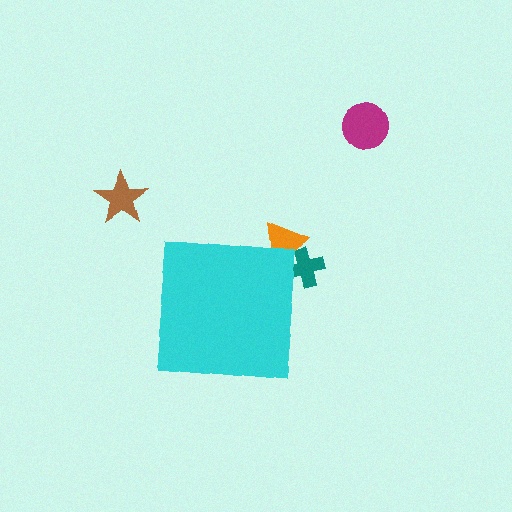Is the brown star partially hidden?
No, the brown star is fully visible.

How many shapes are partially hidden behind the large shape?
2 shapes are partially hidden.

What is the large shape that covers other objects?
A cyan square.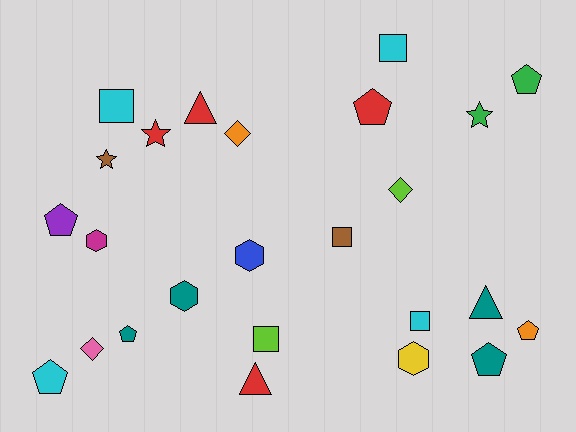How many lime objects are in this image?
There are 2 lime objects.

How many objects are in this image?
There are 25 objects.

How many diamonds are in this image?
There are 3 diamonds.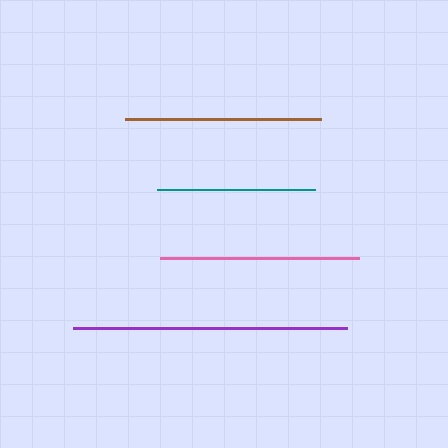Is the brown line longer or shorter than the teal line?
The brown line is longer than the teal line.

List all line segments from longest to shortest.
From longest to shortest: purple, pink, brown, teal.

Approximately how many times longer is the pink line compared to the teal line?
The pink line is approximately 1.3 times the length of the teal line.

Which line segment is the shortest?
The teal line is the shortest at approximately 158 pixels.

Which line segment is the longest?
The purple line is the longest at approximately 274 pixels.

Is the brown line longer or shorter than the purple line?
The purple line is longer than the brown line.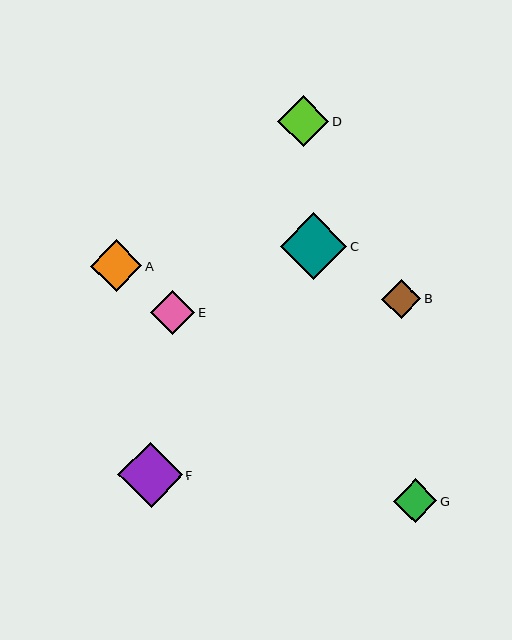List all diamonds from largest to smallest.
From largest to smallest: C, F, A, D, E, G, B.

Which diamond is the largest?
Diamond C is the largest with a size of approximately 66 pixels.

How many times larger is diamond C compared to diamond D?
Diamond C is approximately 1.3 times the size of diamond D.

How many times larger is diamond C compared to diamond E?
Diamond C is approximately 1.5 times the size of diamond E.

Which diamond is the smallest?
Diamond B is the smallest with a size of approximately 39 pixels.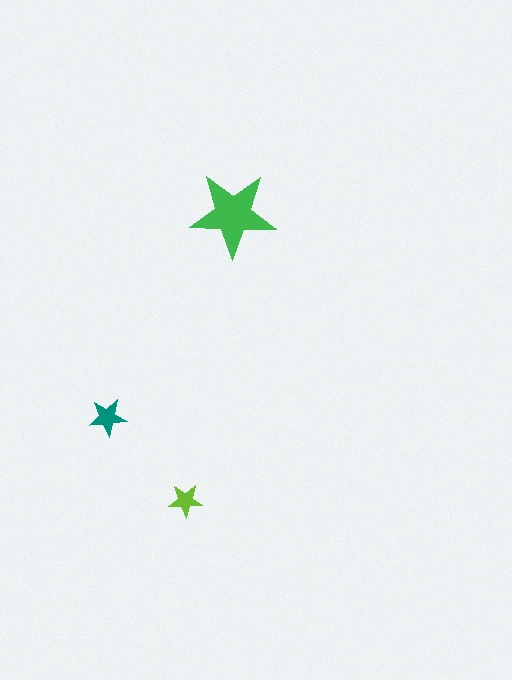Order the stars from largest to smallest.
the green one, the teal one, the lime one.